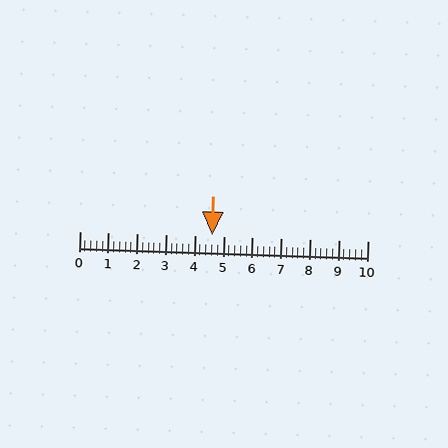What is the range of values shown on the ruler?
The ruler shows values from 0 to 10.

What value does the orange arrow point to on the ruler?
The orange arrow points to approximately 4.6.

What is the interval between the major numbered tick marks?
The major tick marks are spaced 1 units apart.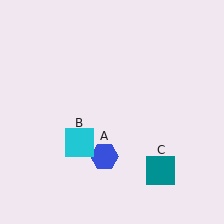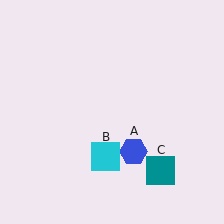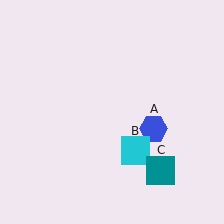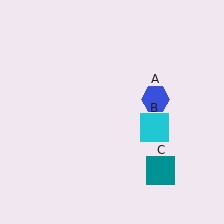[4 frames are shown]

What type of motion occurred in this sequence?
The blue hexagon (object A), cyan square (object B) rotated counterclockwise around the center of the scene.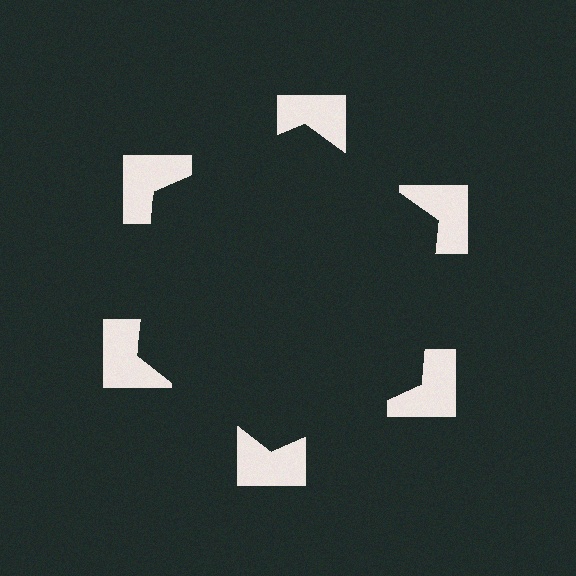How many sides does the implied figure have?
6 sides.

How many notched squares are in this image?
There are 6 — one at each vertex of the illusory hexagon.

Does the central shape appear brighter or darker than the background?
It typically appears slightly darker than the background, even though no actual brightness change is drawn.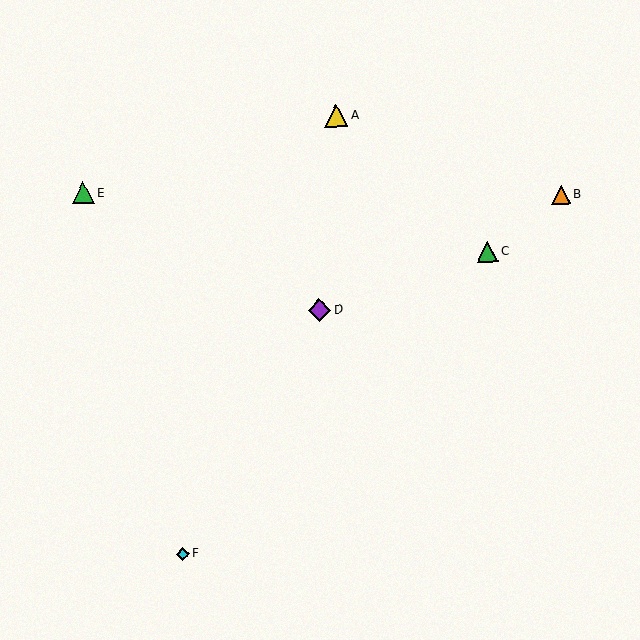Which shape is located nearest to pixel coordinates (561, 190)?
The orange triangle (labeled B) at (561, 195) is nearest to that location.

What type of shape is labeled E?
Shape E is a green triangle.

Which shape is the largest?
The yellow triangle (labeled A) is the largest.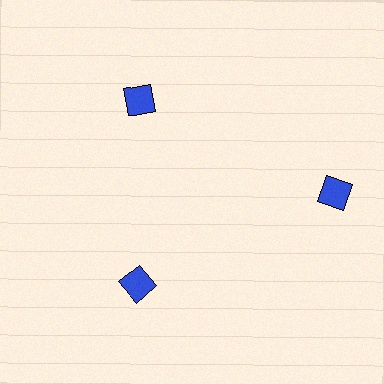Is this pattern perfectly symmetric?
No. The 3 blue diamonds are arranged in a ring, but one element near the 3 o'clock position is pushed outward from the center, breaking the 3-fold rotational symmetry.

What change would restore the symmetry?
The symmetry would be restored by moving it inward, back onto the ring so that all 3 diamonds sit at equal angles and equal distance from the center.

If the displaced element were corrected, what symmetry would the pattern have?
It would have 3-fold rotational symmetry — the pattern would map onto itself every 120 degrees.